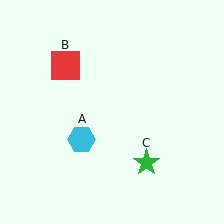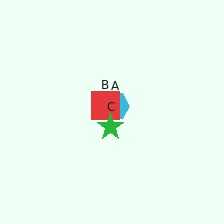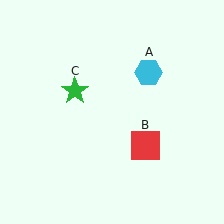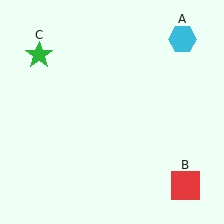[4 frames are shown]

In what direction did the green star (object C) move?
The green star (object C) moved up and to the left.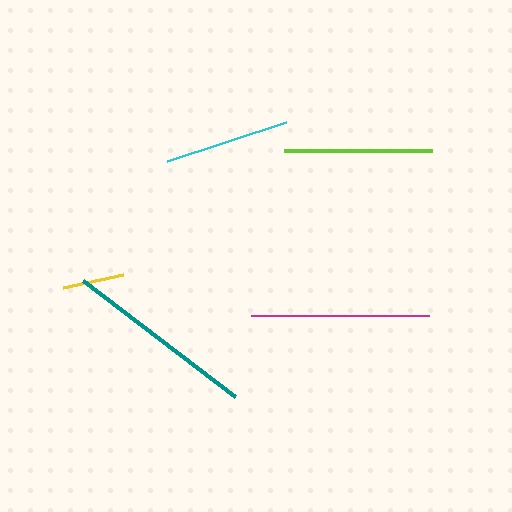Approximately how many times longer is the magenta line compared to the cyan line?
The magenta line is approximately 1.4 times the length of the cyan line.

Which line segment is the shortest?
The yellow line is the shortest at approximately 61 pixels.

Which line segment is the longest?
The teal line is the longest at approximately 191 pixels.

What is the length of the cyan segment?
The cyan segment is approximately 125 pixels long.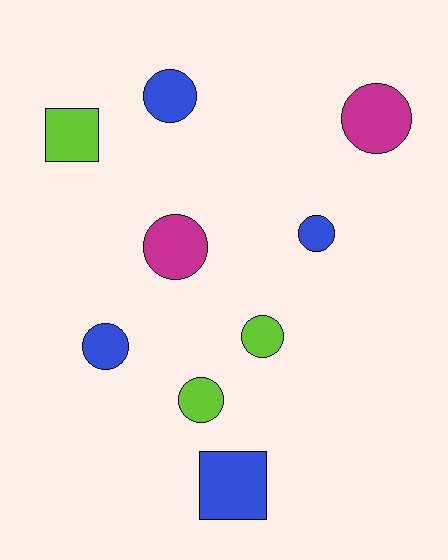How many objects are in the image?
There are 9 objects.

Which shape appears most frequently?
Circle, with 7 objects.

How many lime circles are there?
There are 2 lime circles.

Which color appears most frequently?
Blue, with 4 objects.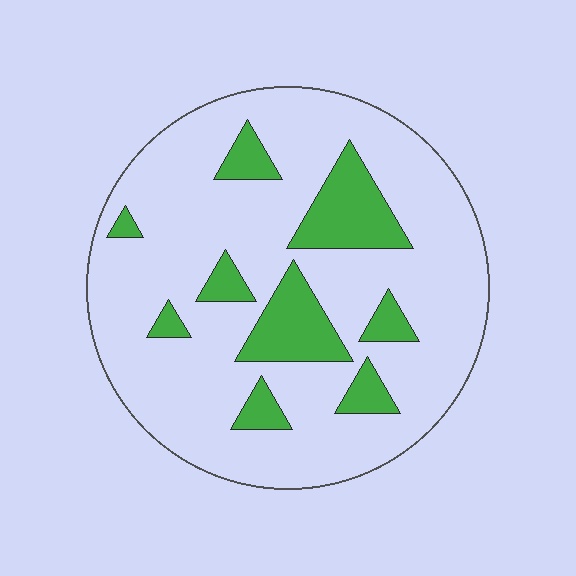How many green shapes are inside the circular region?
9.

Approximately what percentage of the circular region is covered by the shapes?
Approximately 20%.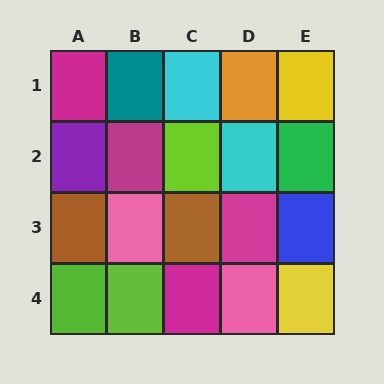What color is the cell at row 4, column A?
Lime.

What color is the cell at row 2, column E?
Green.